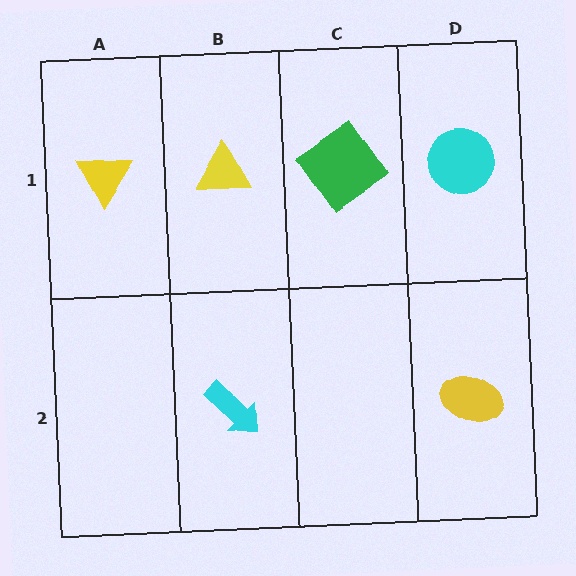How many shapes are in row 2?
2 shapes.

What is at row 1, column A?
A yellow triangle.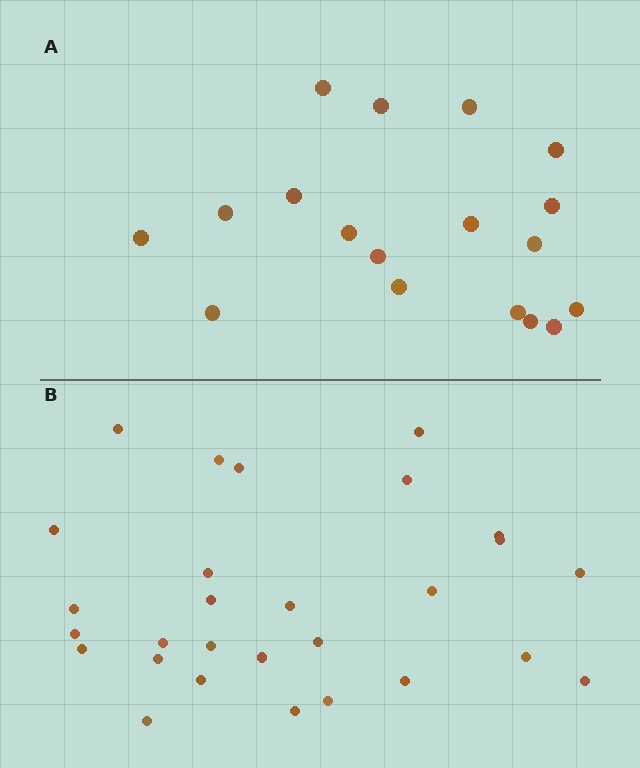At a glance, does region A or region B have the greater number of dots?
Region B (the bottom region) has more dots.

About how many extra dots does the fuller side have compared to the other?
Region B has roughly 10 or so more dots than region A.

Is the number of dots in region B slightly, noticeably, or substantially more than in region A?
Region B has substantially more. The ratio is roughly 1.6 to 1.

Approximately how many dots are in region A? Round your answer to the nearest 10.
About 20 dots. (The exact count is 18, which rounds to 20.)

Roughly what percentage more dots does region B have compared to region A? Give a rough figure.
About 55% more.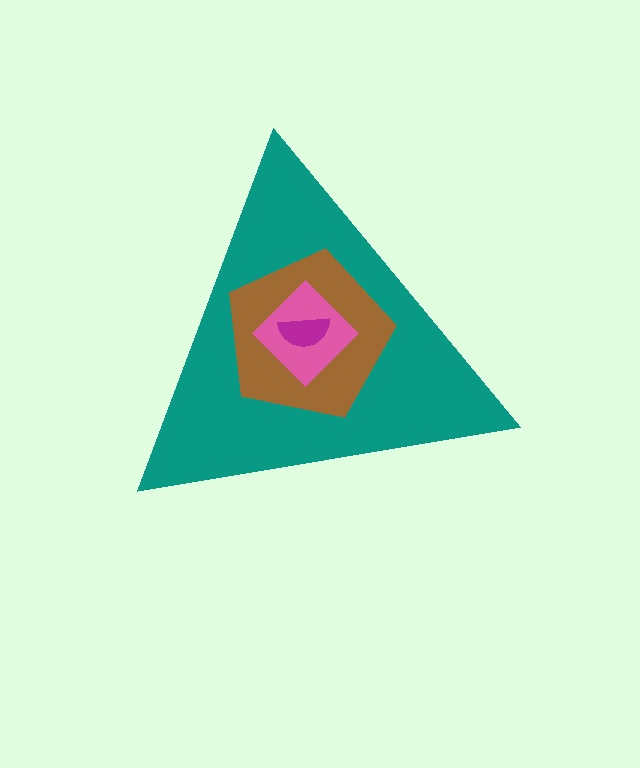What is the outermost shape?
The teal triangle.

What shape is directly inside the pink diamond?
The magenta semicircle.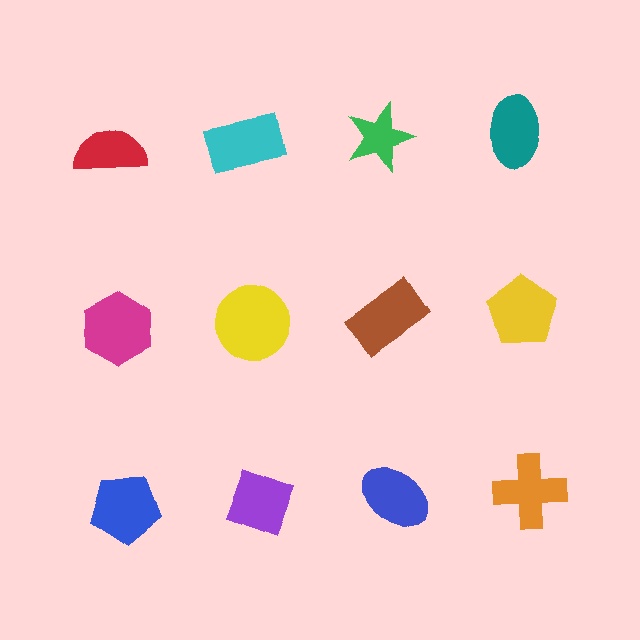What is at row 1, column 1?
A red semicircle.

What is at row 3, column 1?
A blue pentagon.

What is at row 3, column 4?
An orange cross.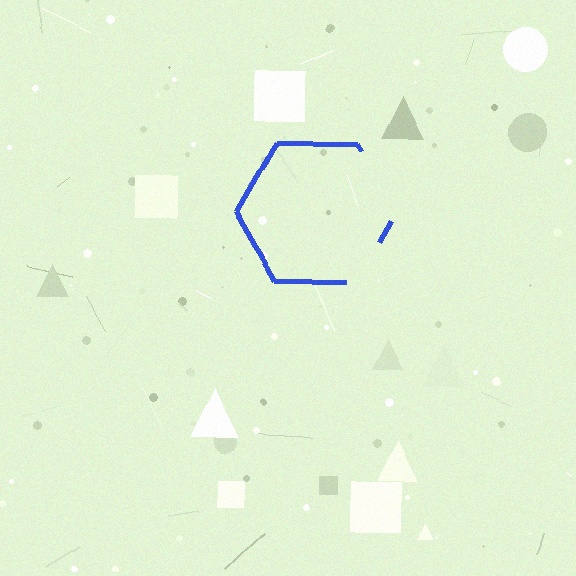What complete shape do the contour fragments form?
The contour fragments form a hexagon.